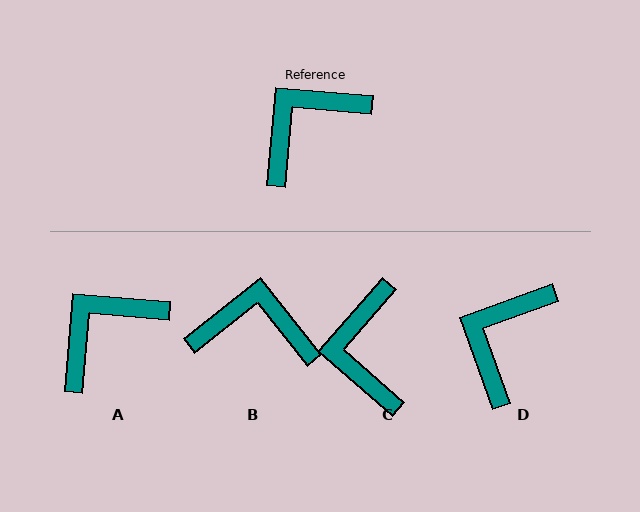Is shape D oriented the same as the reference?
No, it is off by about 25 degrees.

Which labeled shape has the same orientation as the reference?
A.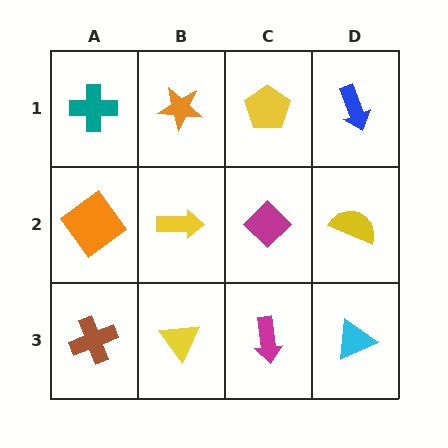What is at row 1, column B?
An orange star.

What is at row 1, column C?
A yellow pentagon.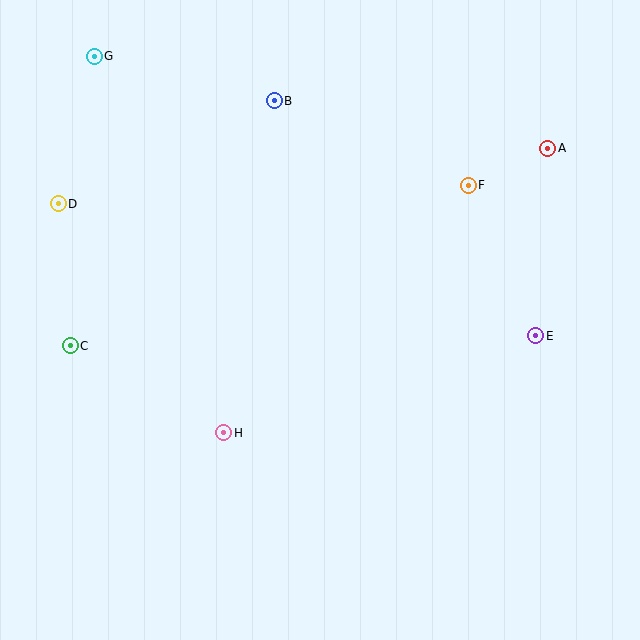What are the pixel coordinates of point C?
Point C is at (70, 346).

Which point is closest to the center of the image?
Point H at (224, 433) is closest to the center.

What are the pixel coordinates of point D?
Point D is at (58, 204).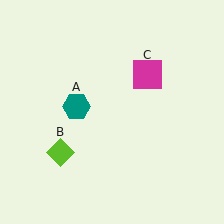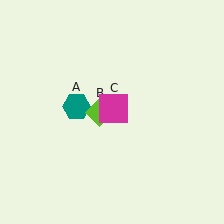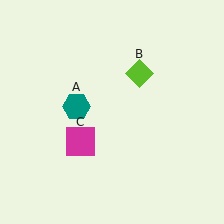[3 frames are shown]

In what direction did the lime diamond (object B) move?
The lime diamond (object B) moved up and to the right.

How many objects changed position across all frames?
2 objects changed position: lime diamond (object B), magenta square (object C).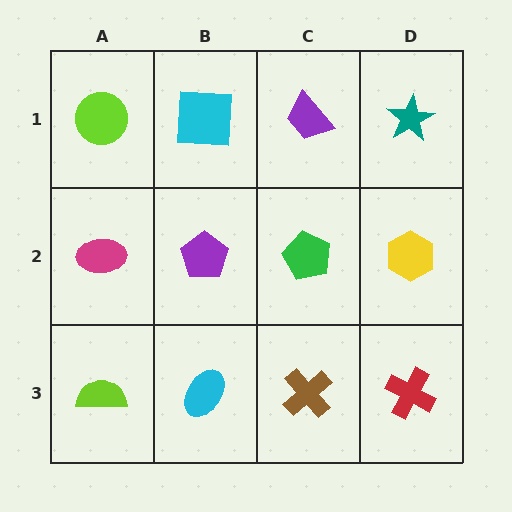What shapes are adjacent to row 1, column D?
A yellow hexagon (row 2, column D), a purple trapezoid (row 1, column C).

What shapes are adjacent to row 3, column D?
A yellow hexagon (row 2, column D), a brown cross (row 3, column C).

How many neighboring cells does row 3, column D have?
2.